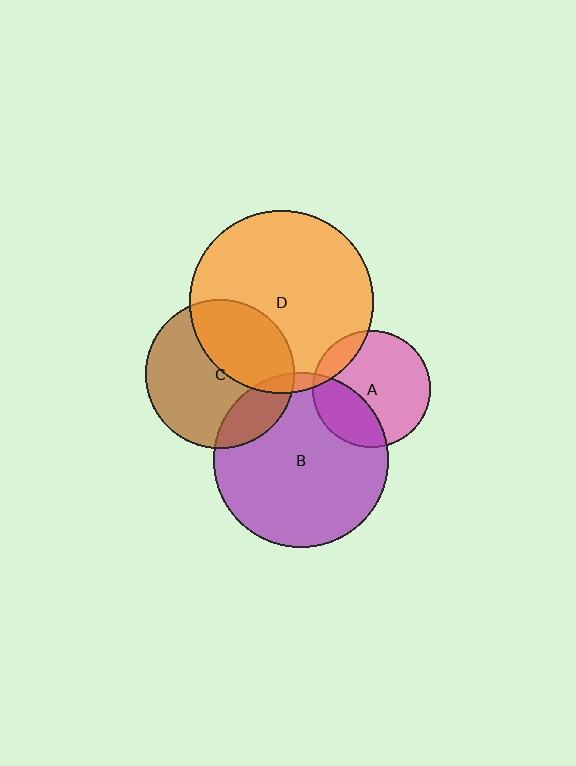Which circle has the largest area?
Circle D (orange).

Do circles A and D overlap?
Yes.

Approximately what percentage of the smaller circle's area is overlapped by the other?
Approximately 15%.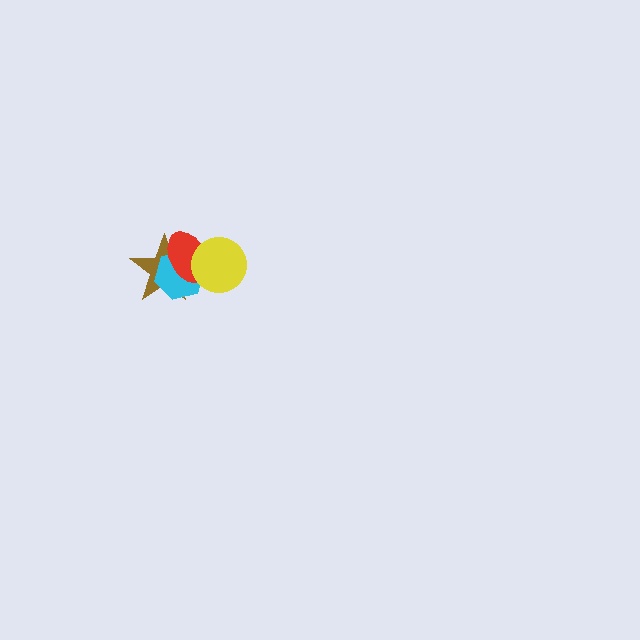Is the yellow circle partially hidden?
No, no other shape covers it.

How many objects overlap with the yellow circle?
3 objects overlap with the yellow circle.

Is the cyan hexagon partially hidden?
Yes, it is partially covered by another shape.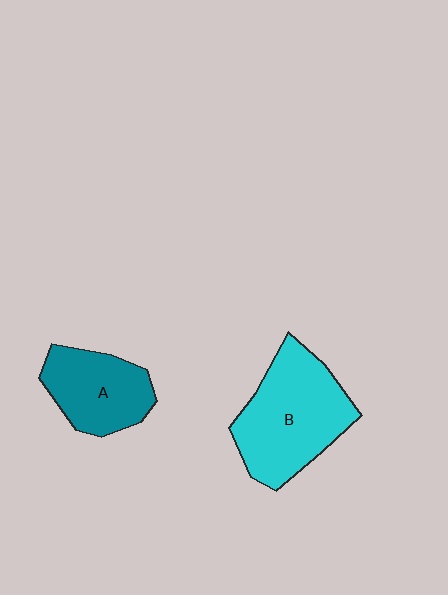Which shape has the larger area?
Shape B (cyan).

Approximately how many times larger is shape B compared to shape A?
Approximately 1.5 times.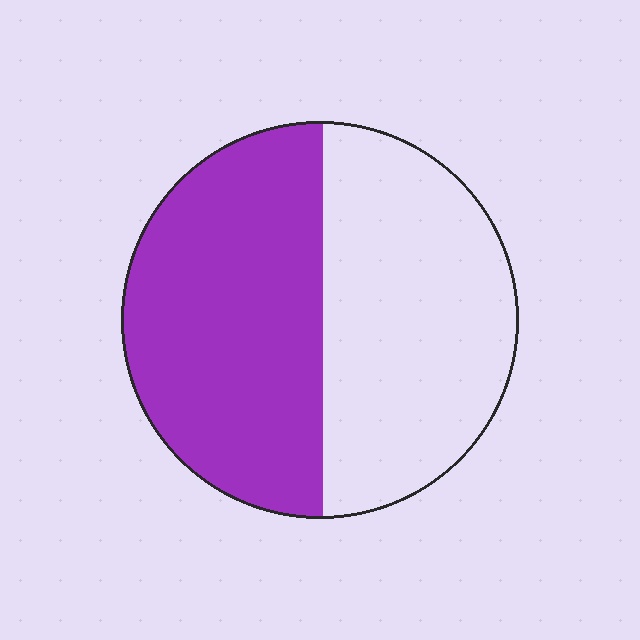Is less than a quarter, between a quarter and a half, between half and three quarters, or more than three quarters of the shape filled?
Between half and three quarters.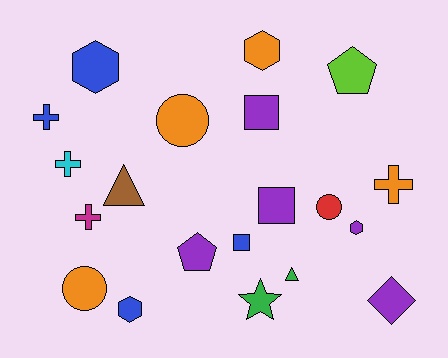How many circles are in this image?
There are 3 circles.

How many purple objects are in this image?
There are 5 purple objects.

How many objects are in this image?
There are 20 objects.